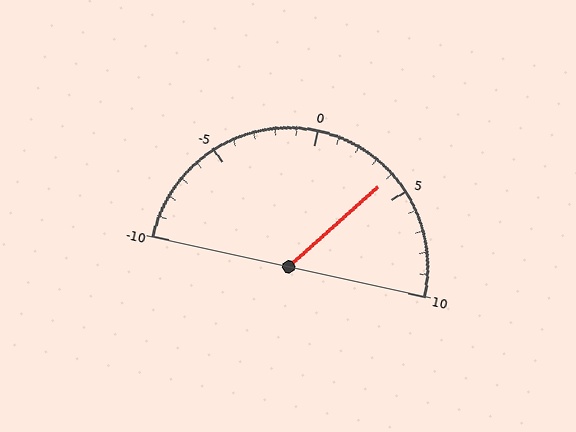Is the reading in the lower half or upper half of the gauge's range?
The reading is in the upper half of the range (-10 to 10).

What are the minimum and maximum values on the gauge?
The gauge ranges from -10 to 10.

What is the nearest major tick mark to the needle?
The nearest major tick mark is 5.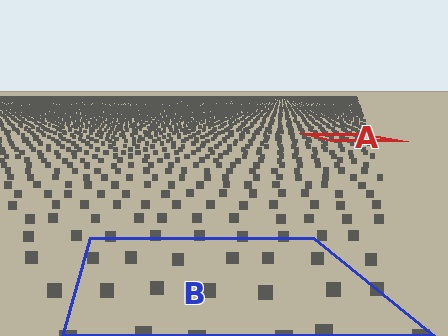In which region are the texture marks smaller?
The texture marks are smaller in region A, because it is farther away.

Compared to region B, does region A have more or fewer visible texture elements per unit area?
Region A has more texture elements per unit area — they are packed more densely because it is farther away.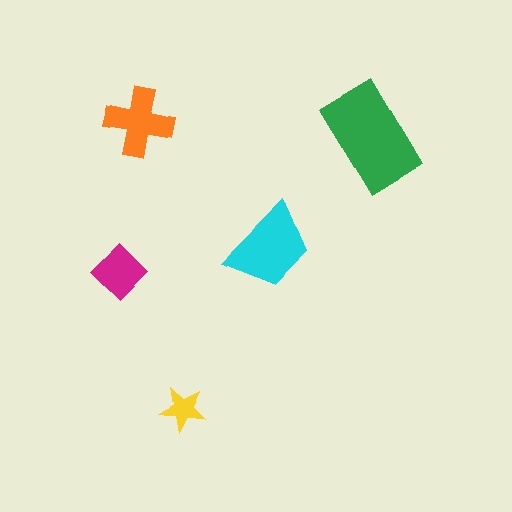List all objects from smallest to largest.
The yellow star, the magenta diamond, the orange cross, the cyan trapezoid, the green rectangle.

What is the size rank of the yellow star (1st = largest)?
5th.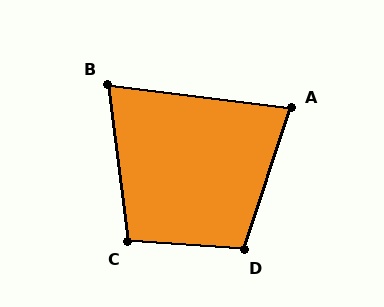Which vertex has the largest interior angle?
D, at approximately 105 degrees.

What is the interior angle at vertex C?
Approximately 101 degrees (obtuse).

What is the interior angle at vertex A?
Approximately 79 degrees (acute).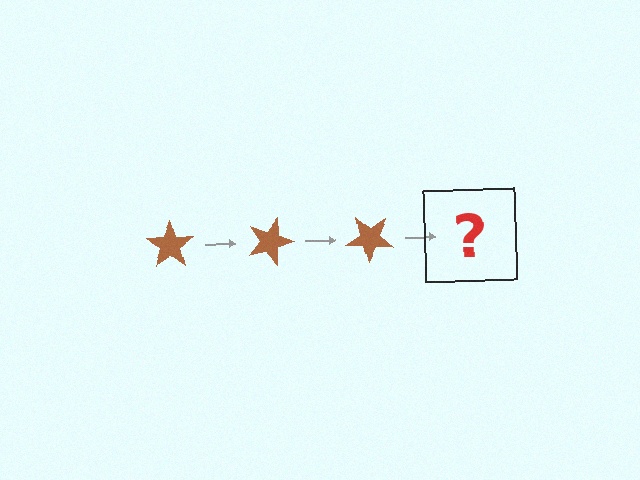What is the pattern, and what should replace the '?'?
The pattern is that the star rotates 20 degrees each step. The '?' should be a brown star rotated 60 degrees.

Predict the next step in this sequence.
The next step is a brown star rotated 60 degrees.